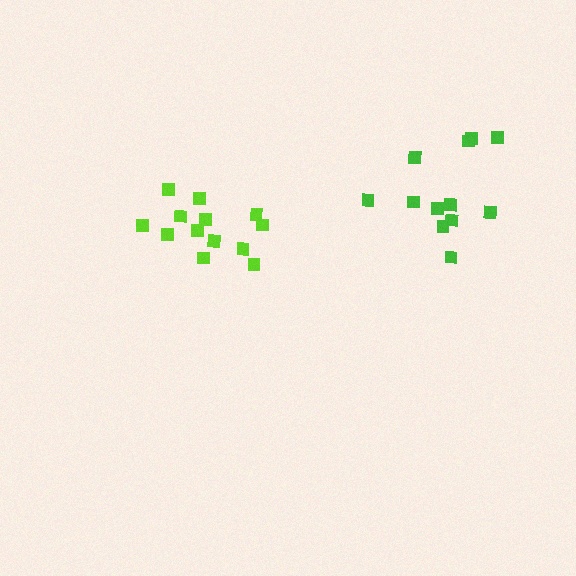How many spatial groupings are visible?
There are 2 spatial groupings.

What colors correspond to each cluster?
The clusters are colored: green, lime.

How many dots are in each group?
Group 1: 12 dots, Group 2: 13 dots (25 total).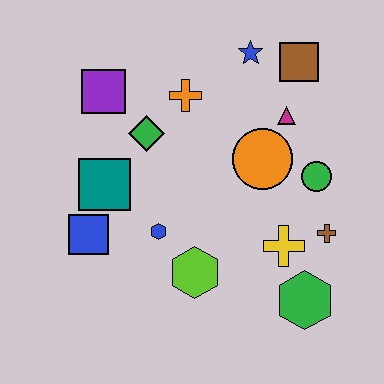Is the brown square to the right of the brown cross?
No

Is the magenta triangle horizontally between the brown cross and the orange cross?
Yes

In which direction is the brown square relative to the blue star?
The brown square is to the right of the blue star.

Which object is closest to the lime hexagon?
The blue hexagon is closest to the lime hexagon.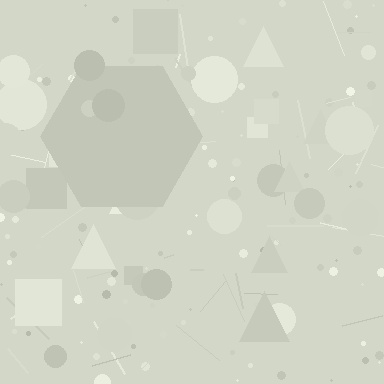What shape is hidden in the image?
A hexagon is hidden in the image.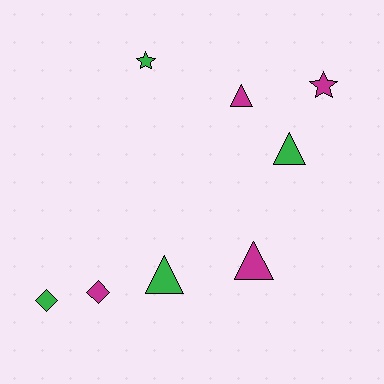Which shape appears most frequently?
Triangle, with 4 objects.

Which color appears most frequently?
Green, with 4 objects.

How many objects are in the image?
There are 8 objects.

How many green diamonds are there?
There is 1 green diamond.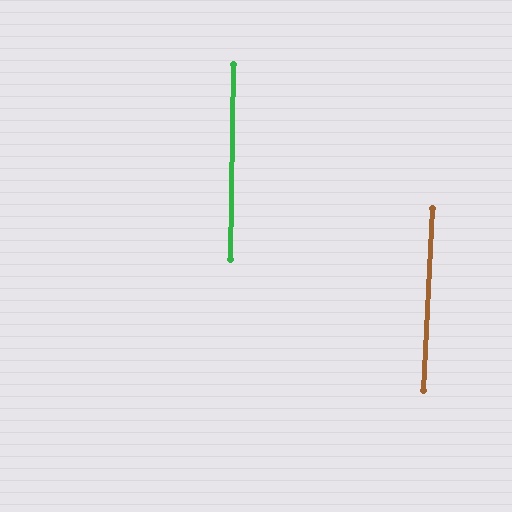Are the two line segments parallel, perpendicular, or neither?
Parallel — their directions differ by only 1.9°.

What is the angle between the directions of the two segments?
Approximately 2 degrees.